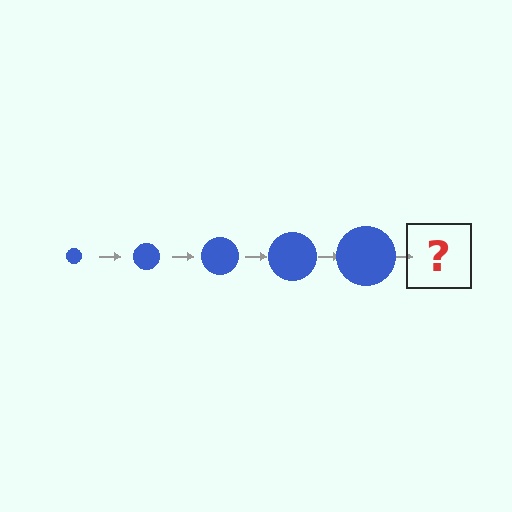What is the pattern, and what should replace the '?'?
The pattern is that the circle gets progressively larger each step. The '?' should be a blue circle, larger than the previous one.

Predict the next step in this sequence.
The next step is a blue circle, larger than the previous one.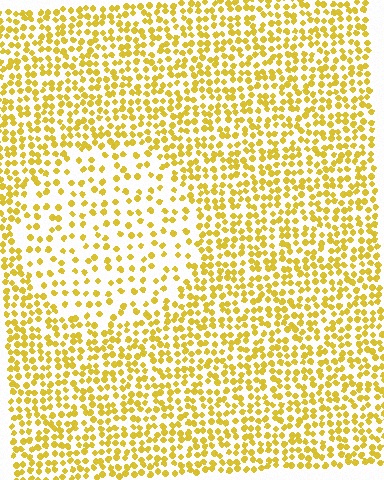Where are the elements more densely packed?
The elements are more densely packed outside the circle boundary.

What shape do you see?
I see a circle.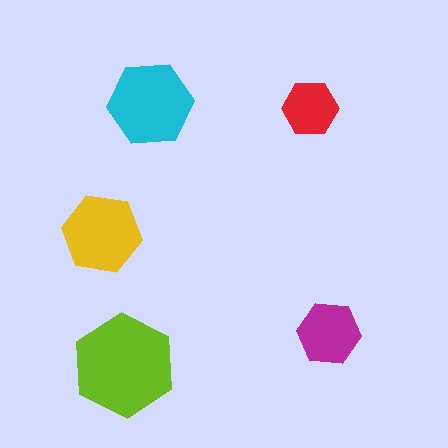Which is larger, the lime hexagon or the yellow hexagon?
The lime one.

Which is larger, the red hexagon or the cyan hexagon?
The cyan one.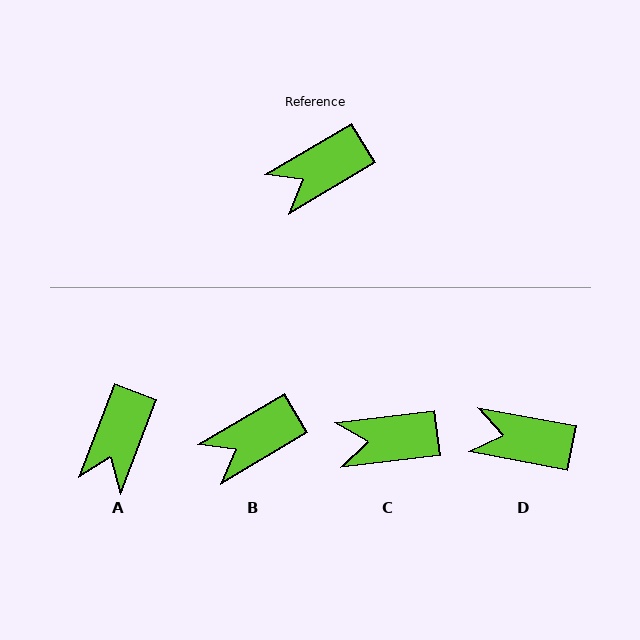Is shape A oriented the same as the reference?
No, it is off by about 39 degrees.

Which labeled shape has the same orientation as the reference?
B.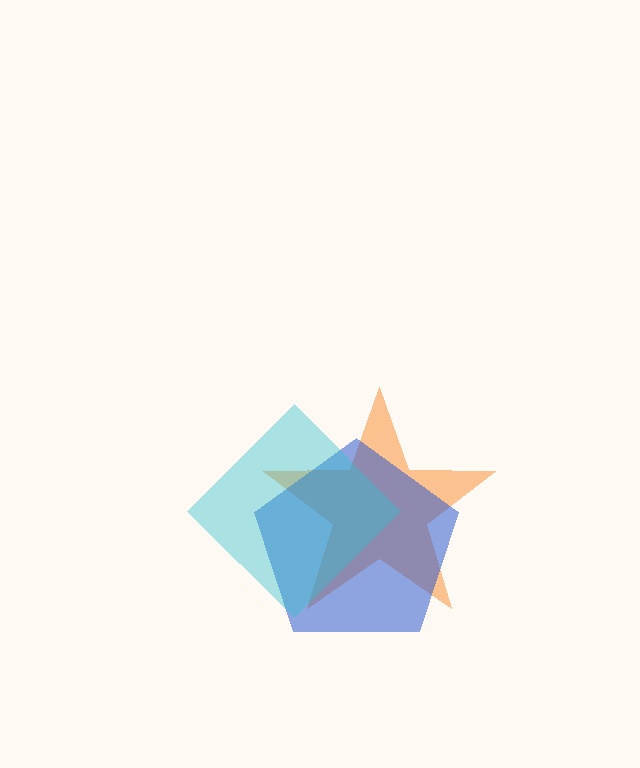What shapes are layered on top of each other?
The layered shapes are: an orange star, a blue pentagon, a cyan diamond.